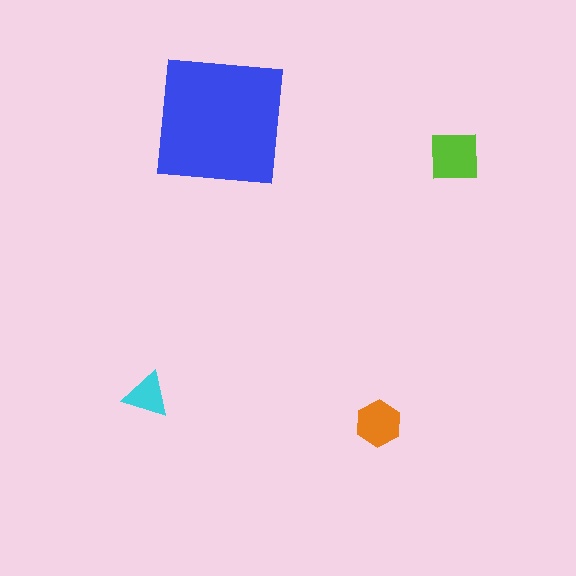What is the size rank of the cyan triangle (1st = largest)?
4th.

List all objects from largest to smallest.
The blue square, the lime square, the orange hexagon, the cyan triangle.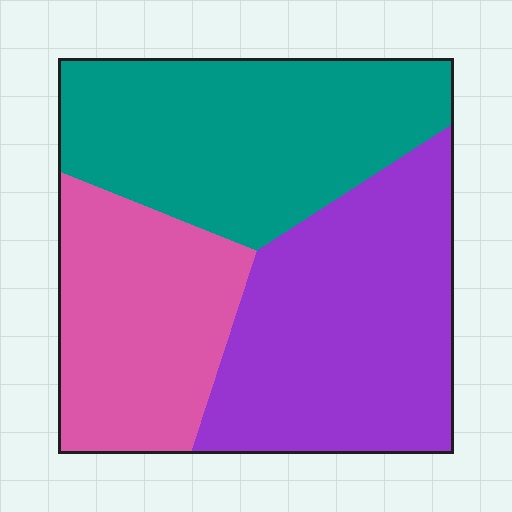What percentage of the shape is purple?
Purple takes up between a third and a half of the shape.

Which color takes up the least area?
Pink, at roughly 25%.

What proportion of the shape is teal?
Teal takes up about three eighths (3/8) of the shape.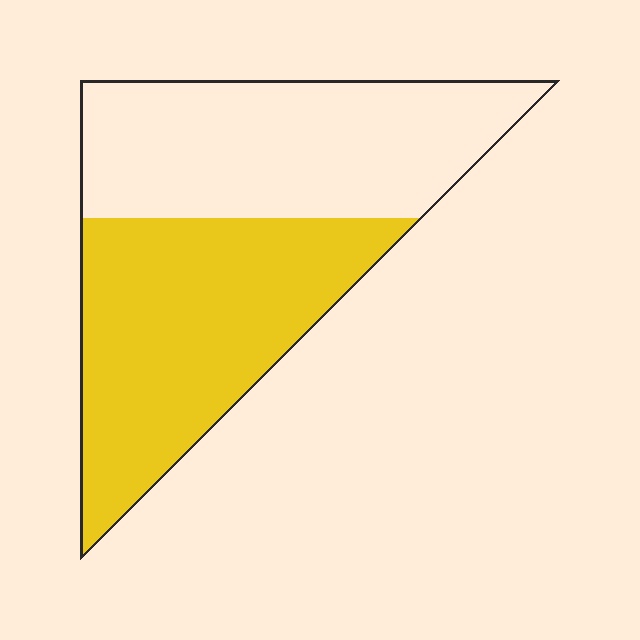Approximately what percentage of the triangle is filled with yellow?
Approximately 50%.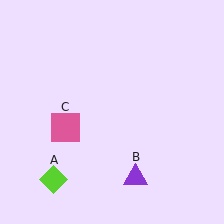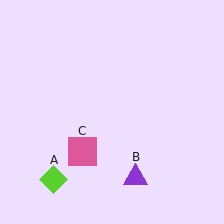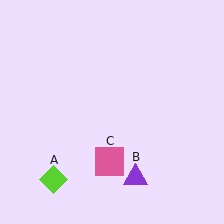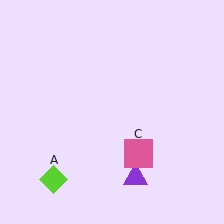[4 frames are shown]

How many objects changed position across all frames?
1 object changed position: pink square (object C).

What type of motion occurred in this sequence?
The pink square (object C) rotated counterclockwise around the center of the scene.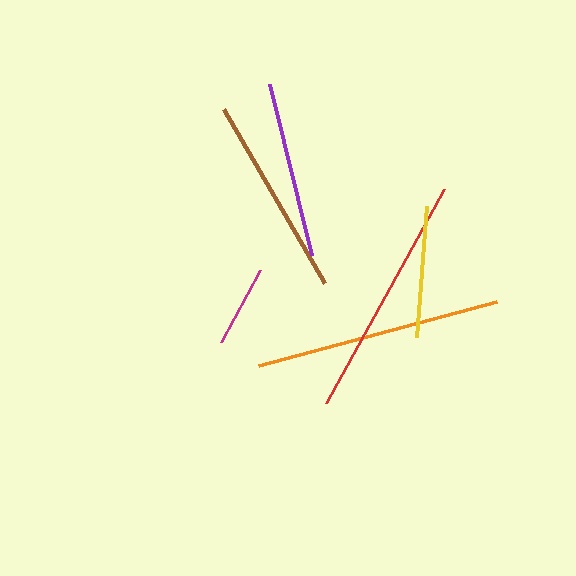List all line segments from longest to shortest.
From longest to shortest: orange, red, brown, purple, yellow, magenta.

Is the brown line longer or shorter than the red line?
The red line is longer than the brown line.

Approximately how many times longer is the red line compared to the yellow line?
The red line is approximately 1.9 times the length of the yellow line.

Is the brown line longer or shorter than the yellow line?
The brown line is longer than the yellow line.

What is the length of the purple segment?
The purple segment is approximately 176 pixels long.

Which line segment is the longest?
The orange line is the longest at approximately 247 pixels.